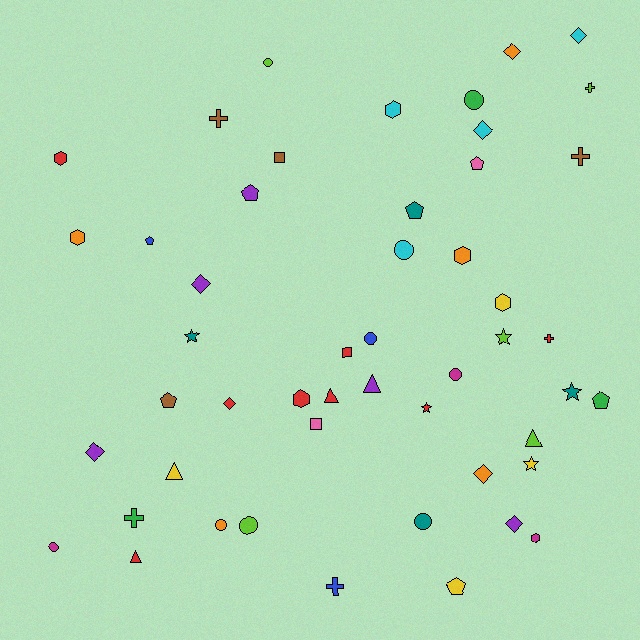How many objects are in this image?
There are 50 objects.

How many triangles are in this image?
There are 5 triangles.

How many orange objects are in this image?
There are 5 orange objects.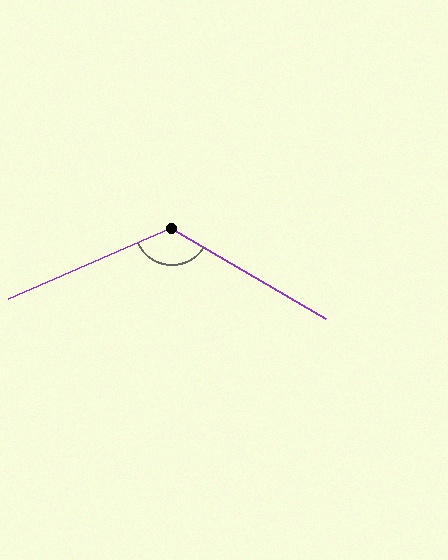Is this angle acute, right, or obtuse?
It is obtuse.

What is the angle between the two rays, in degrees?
Approximately 126 degrees.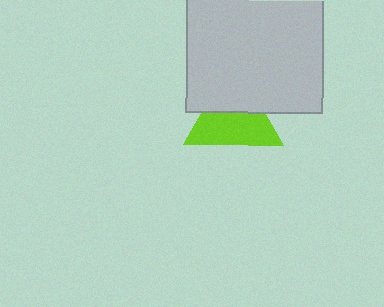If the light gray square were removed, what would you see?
You would see the complete lime triangle.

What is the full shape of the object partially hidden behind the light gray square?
The partially hidden object is a lime triangle.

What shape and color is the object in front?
The object in front is a light gray square.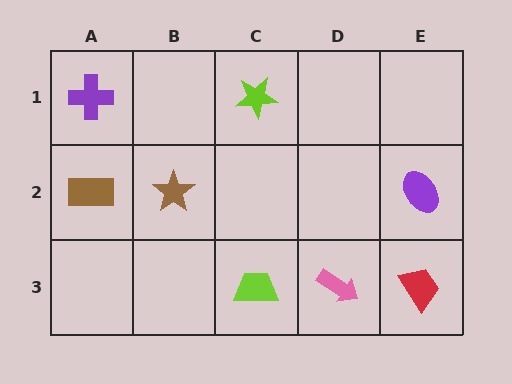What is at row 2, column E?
A purple ellipse.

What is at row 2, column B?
A brown star.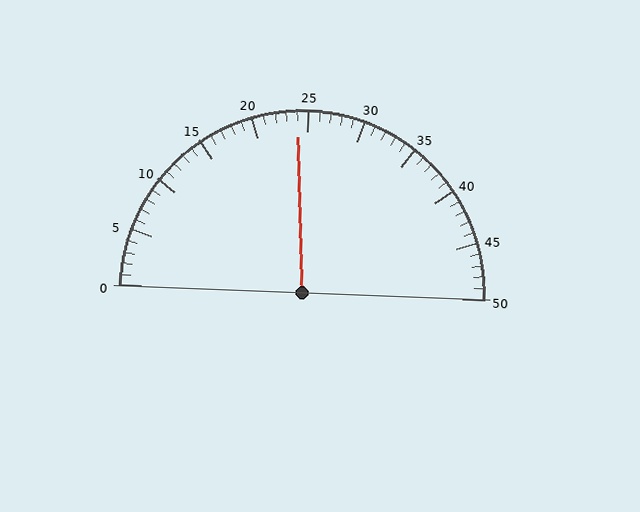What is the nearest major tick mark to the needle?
The nearest major tick mark is 25.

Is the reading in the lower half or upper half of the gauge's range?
The reading is in the lower half of the range (0 to 50).